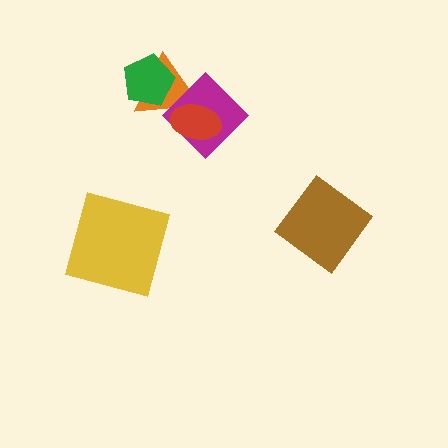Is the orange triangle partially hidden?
Yes, it is partially covered by another shape.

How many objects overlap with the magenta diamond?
2 objects overlap with the magenta diamond.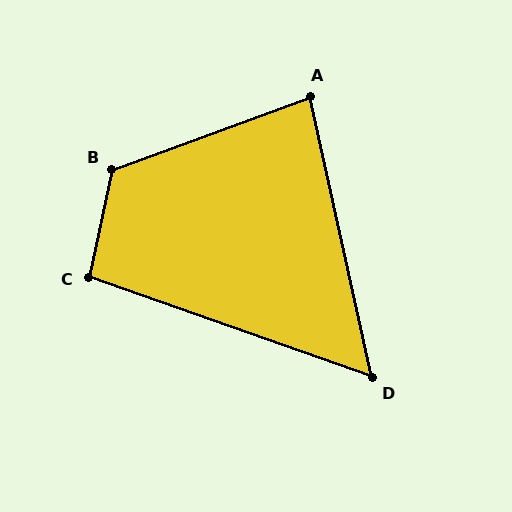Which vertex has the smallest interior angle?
D, at approximately 58 degrees.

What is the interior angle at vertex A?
Approximately 82 degrees (acute).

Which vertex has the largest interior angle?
B, at approximately 122 degrees.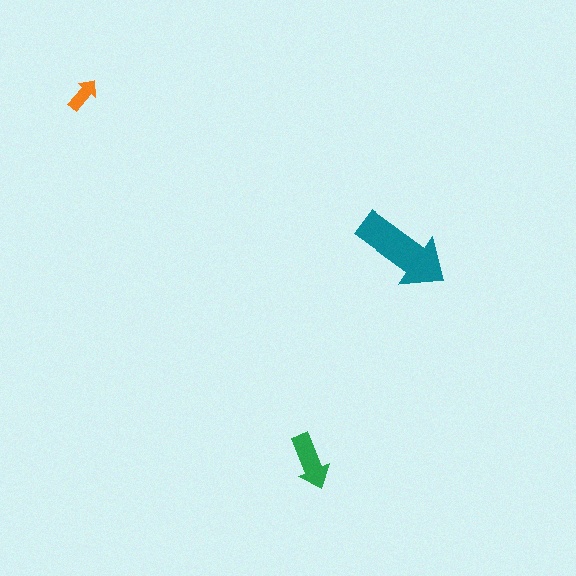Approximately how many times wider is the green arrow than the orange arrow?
About 1.5 times wider.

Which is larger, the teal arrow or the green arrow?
The teal one.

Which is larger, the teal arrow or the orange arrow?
The teal one.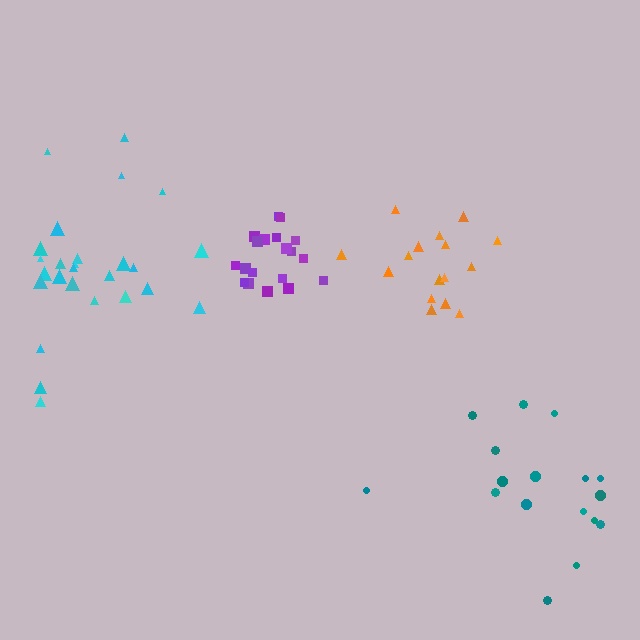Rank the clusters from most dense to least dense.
purple, orange, cyan, teal.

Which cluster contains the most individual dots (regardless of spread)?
Cyan (26).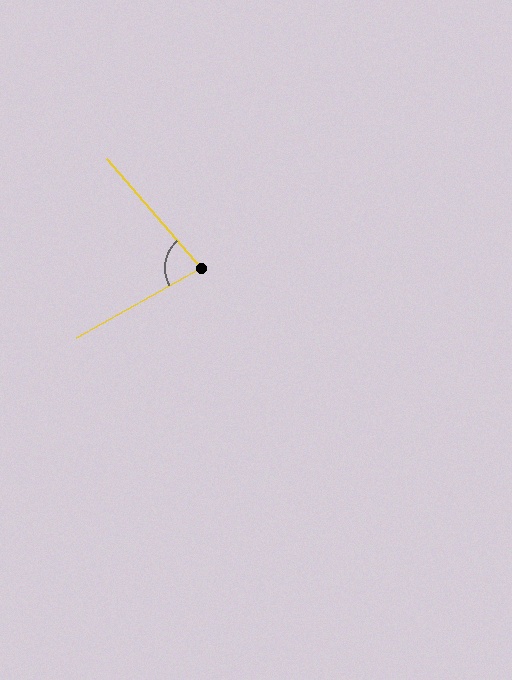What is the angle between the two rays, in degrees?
Approximately 79 degrees.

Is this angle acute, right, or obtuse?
It is acute.